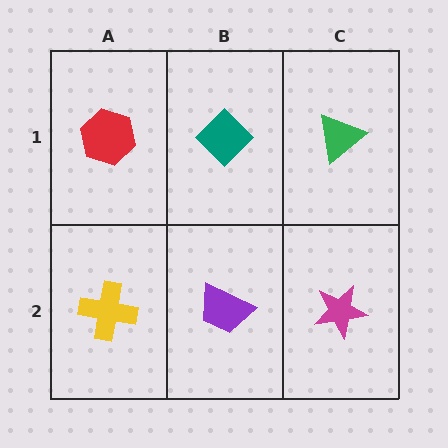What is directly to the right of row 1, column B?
A green triangle.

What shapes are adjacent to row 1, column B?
A purple trapezoid (row 2, column B), a red hexagon (row 1, column A), a green triangle (row 1, column C).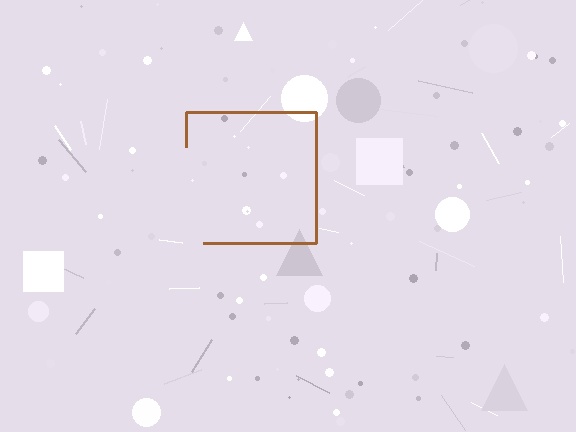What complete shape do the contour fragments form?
The contour fragments form a square.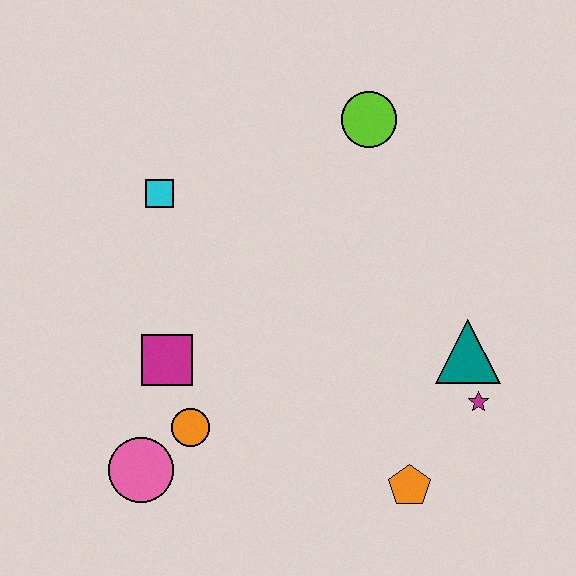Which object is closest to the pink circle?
The orange circle is closest to the pink circle.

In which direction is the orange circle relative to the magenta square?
The orange circle is below the magenta square.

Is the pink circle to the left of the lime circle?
Yes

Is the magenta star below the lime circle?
Yes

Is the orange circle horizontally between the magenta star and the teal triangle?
No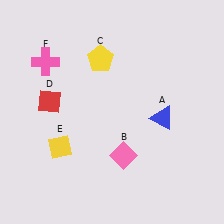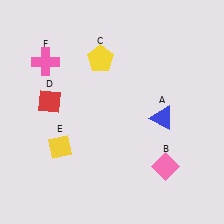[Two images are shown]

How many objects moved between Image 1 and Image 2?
1 object moved between the two images.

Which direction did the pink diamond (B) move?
The pink diamond (B) moved right.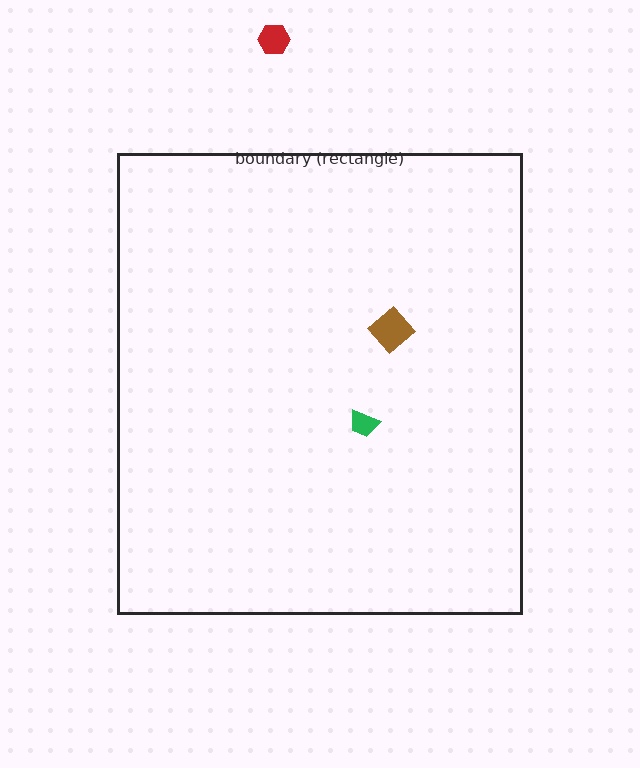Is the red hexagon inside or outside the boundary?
Outside.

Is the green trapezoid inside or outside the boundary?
Inside.